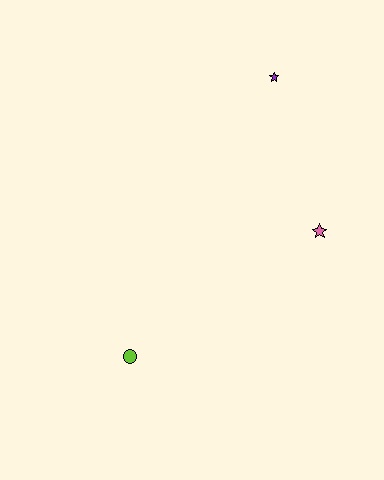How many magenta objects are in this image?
There are no magenta objects.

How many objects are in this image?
There are 3 objects.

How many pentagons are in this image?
There are no pentagons.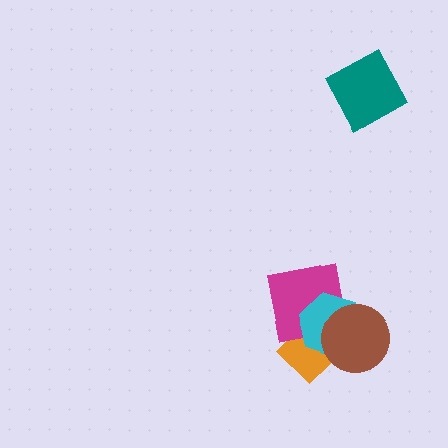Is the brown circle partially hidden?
No, no other shape covers it.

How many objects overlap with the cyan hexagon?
3 objects overlap with the cyan hexagon.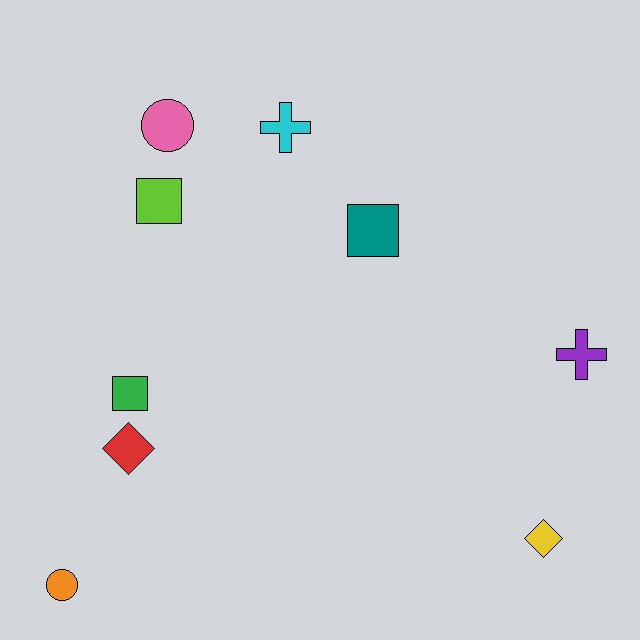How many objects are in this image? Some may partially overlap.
There are 9 objects.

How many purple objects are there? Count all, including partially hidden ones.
There is 1 purple object.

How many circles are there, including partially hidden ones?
There are 2 circles.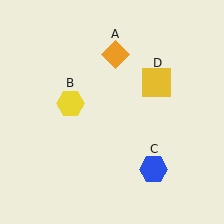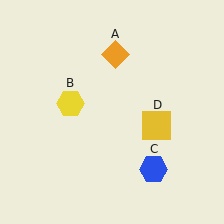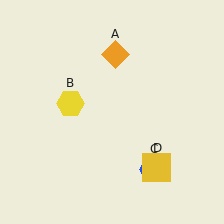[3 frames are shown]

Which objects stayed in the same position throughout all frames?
Orange diamond (object A) and yellow hexagon (object B) and blue hexagon (object C) remained stationary.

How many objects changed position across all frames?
1 object changed position: yellow square (object D).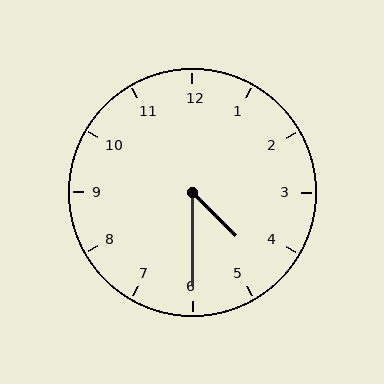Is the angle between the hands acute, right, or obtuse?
It is acute.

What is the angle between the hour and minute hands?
Approximately 45 degrees.